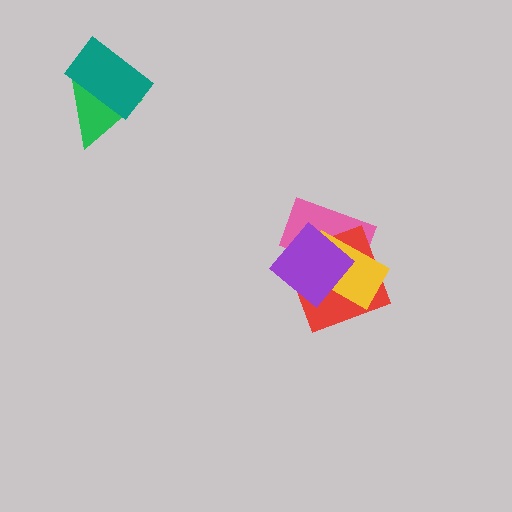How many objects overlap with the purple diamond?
3 objects overlap with the purple diamond.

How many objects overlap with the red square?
3 objects overlap with the red square.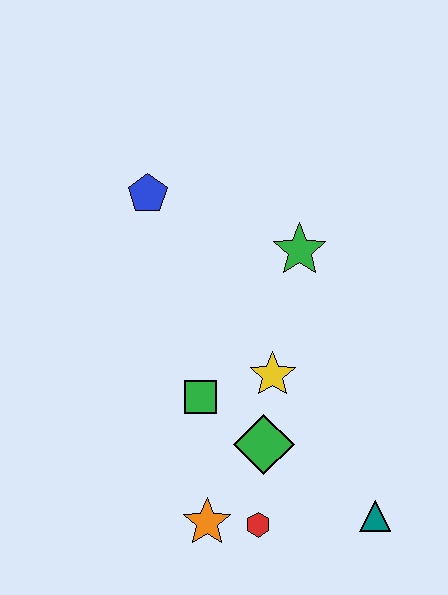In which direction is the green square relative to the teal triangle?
The green square is to the left of the teal triangle.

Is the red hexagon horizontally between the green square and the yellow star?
Yes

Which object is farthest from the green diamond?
The blue pentagon is farthest from the green diamond.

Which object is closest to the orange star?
The red hexagon is closest to the orange star.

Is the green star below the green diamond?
No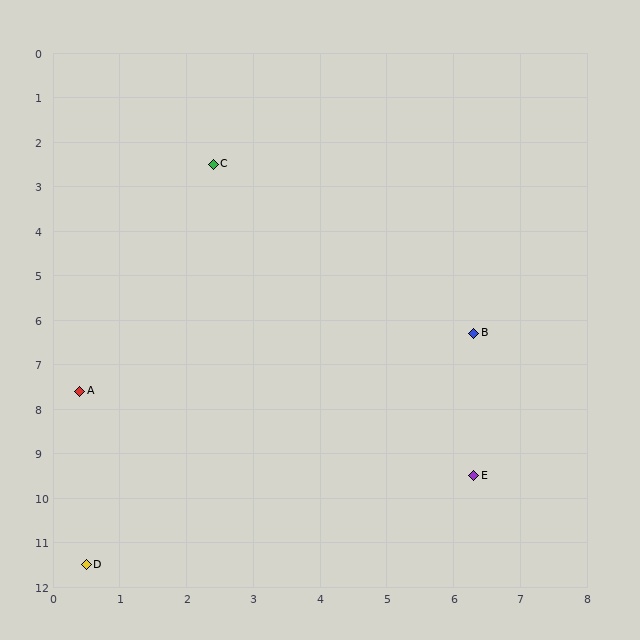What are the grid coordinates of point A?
Point A is at approximately (0.4, 7.6).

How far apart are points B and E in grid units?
Points B and E are about 3.2 grid units apart.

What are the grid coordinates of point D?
Point D is at approximately (0.5, 11.5).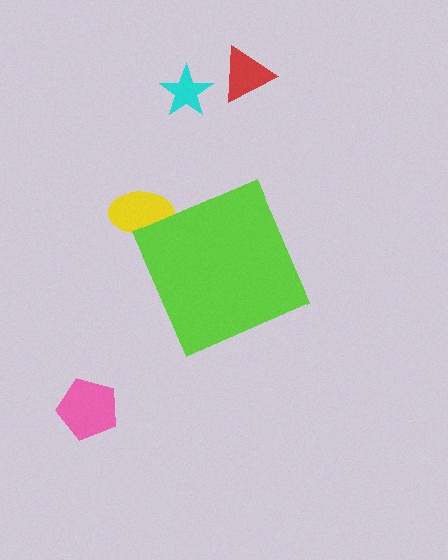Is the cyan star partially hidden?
No, the cyan star is fully visible.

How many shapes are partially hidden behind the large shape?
1 shape is partially hidden.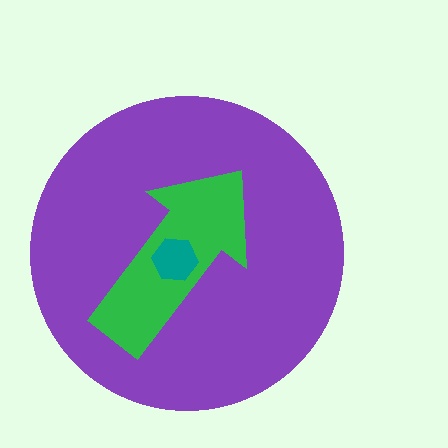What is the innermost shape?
The teal hexagon.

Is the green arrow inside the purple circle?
Yes.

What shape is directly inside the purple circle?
The green arrow.